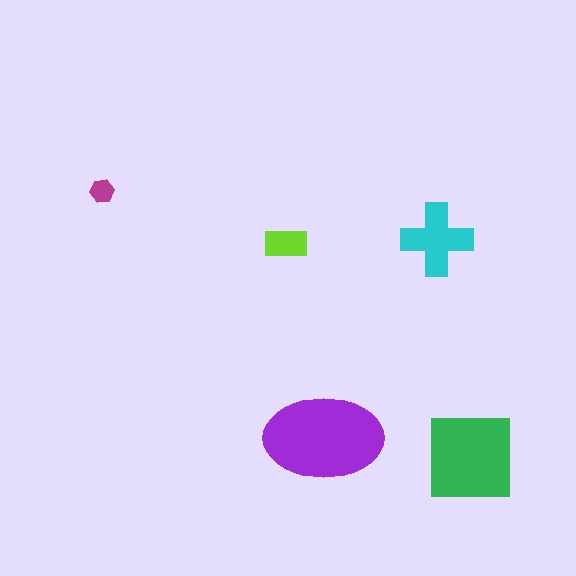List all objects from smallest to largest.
The magenta hexagon, the lime rectangle, the cyan cross, the green square, the purple ellipse.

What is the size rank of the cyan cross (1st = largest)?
3rd.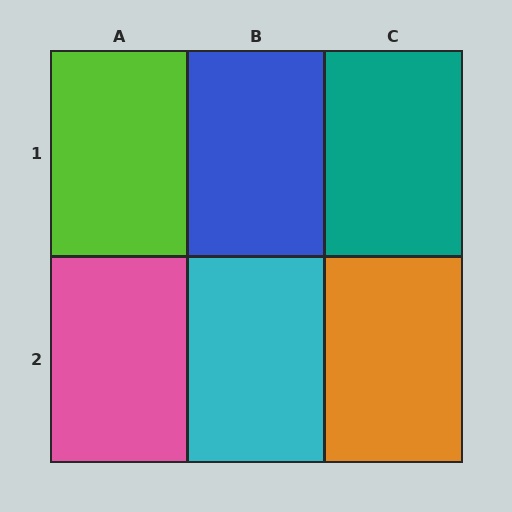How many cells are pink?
1 cell is pink.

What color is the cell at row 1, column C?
Teal.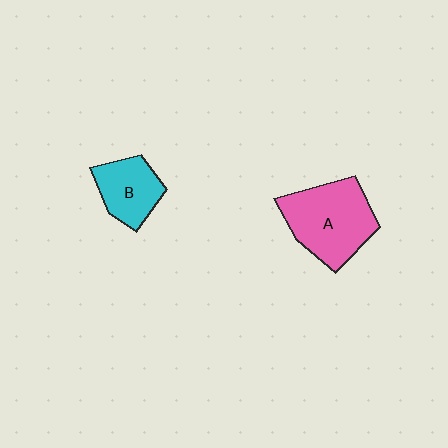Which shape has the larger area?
Shape A (pink).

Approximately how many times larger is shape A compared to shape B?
Approximately 1.7 times.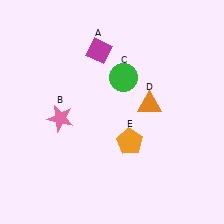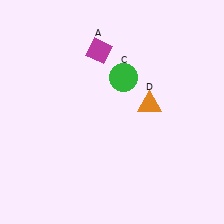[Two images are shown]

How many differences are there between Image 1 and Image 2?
There are 2 differences between the two images.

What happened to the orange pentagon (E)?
The orange pentagon (E) was removed in Image 2. It was in the bottom-right area of Image 1.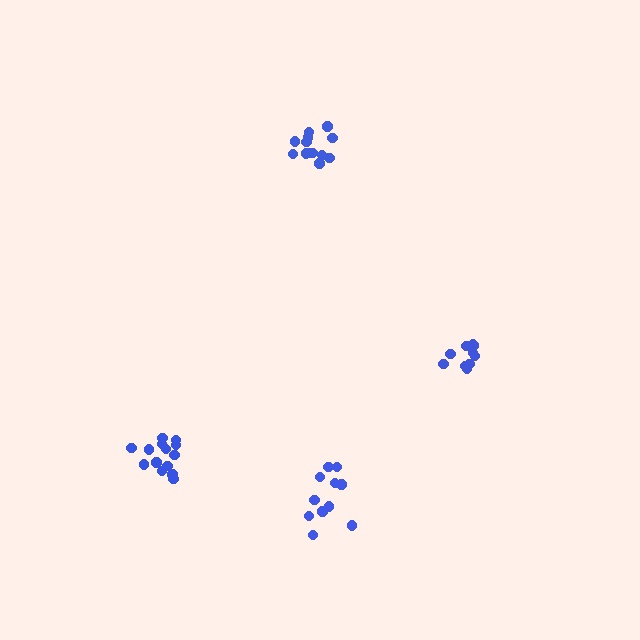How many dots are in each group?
Group 1: 10 dots, Group 2: 11 dots, Group 3: 13 dots, Group 4: 14 dots (48 total).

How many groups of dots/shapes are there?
There are 4 groups.